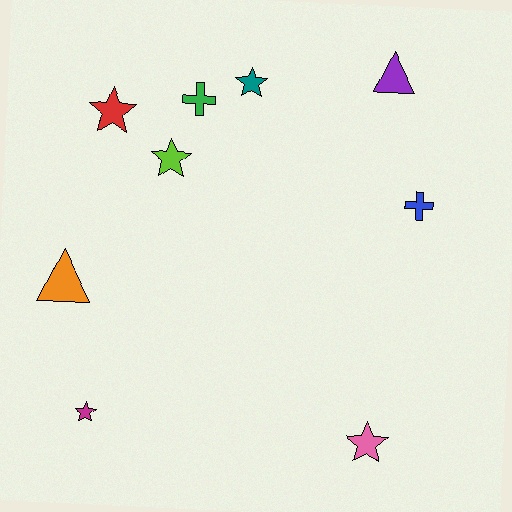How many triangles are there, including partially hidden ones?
There are 2 triangles.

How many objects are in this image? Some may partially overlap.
There are 9 objects.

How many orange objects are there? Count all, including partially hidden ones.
There is 1 orange object.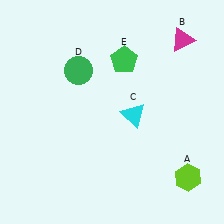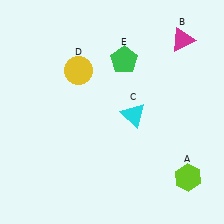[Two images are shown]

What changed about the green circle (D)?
In Image 1, D is green. In Image 2, it changed to yellow.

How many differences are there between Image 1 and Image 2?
There is 1 difference between the two images.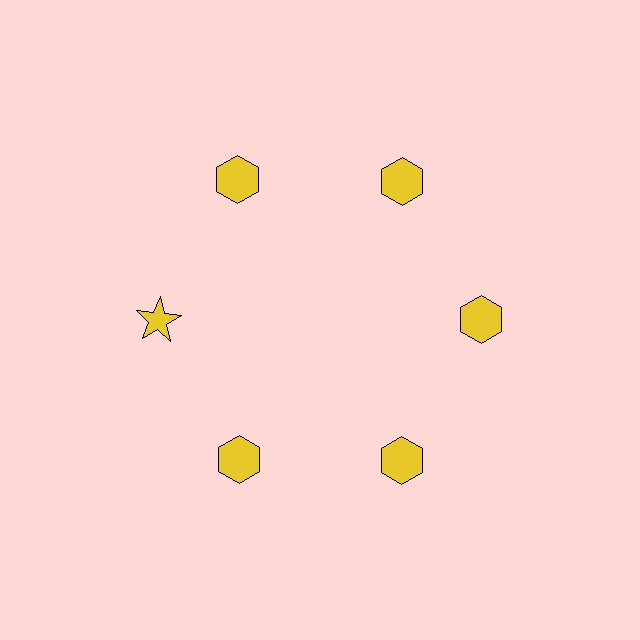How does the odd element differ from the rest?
It has a different shape: star instead of hexagon.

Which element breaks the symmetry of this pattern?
The yellow star at roughly the 9 o'clock position breaks the symmetry. All other shapes are yellow hexagons.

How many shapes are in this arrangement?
There are 6 shapes arranged in a ring pattern.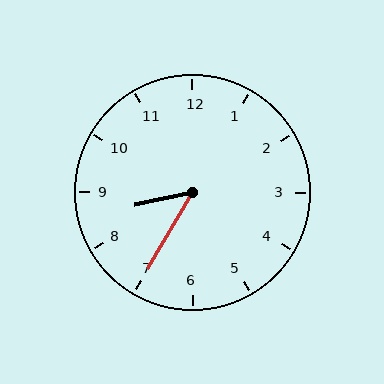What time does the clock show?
8:35.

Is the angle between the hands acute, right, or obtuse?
It is acute.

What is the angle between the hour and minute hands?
Approximately 48 degrees.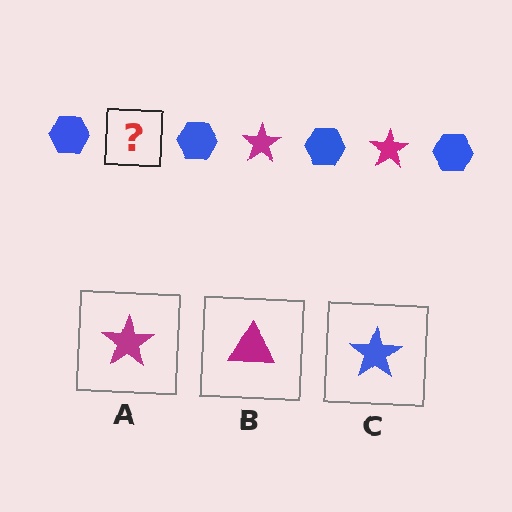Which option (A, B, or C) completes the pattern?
A.